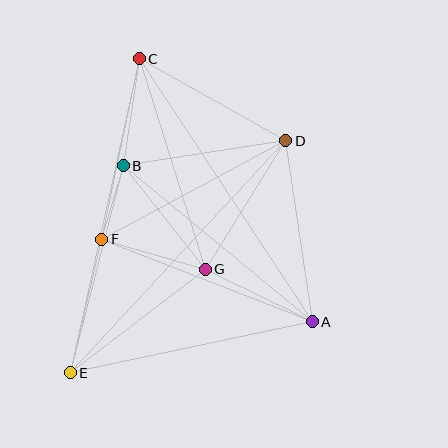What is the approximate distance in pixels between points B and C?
The distance between B and C is approximately 108 pixels.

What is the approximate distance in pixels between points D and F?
The distance between D and F is approximately 209 pixels.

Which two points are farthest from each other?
Points C and E are farthest from each other.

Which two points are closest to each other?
Points B and F are closest to each other.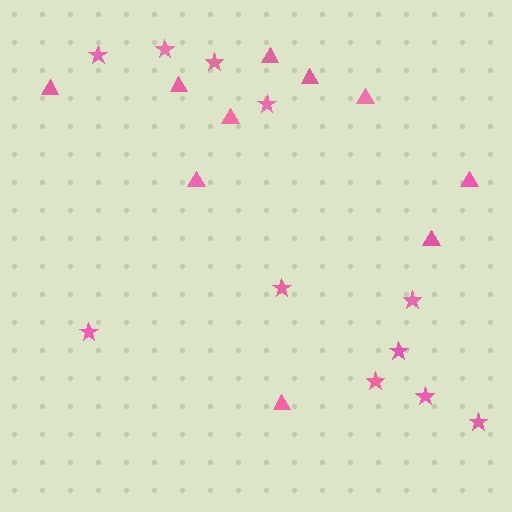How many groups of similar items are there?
There are 2 groups: one group of stars (11) and one group of triangles (10).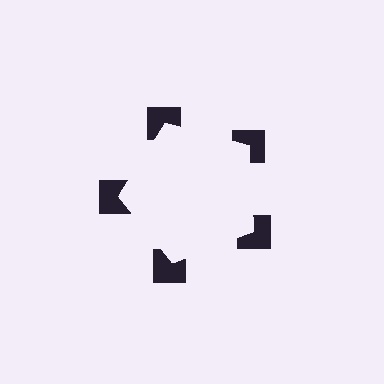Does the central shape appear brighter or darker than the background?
It typically appears slightly brighter than the background, even though no actual brightness change is drawn.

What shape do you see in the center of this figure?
An illusory pentagon — its edges are inferred from the aligned wedge cuts in the notched squares, not physically drawn.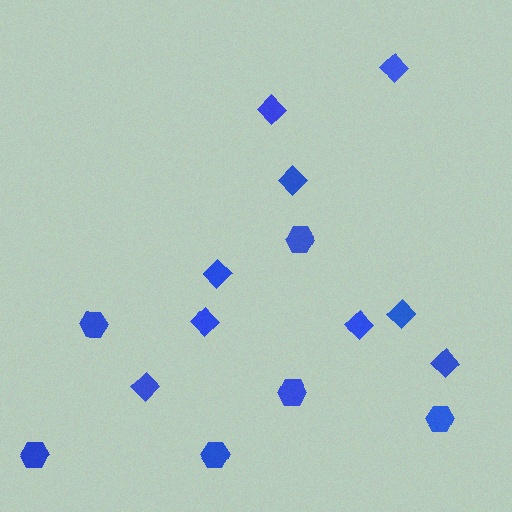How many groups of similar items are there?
There are 2 groups: one group of hexagons (6) and one group of diamonds (9).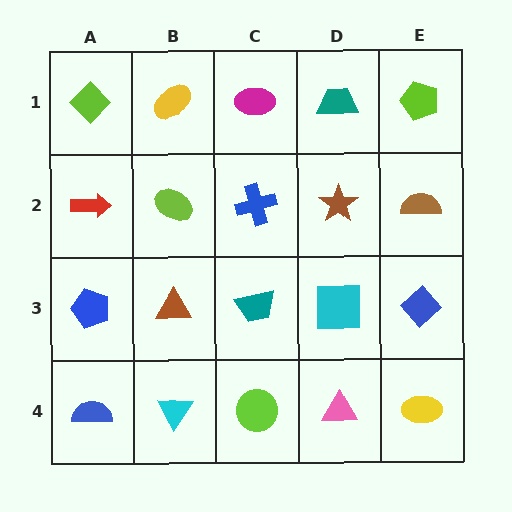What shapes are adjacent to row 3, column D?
A brown star (row 2, column D), a pink triangle (row 4, column D), a teal trapezoid (row 3, column C), a blue diamond (row 3, column E).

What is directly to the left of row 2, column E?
A brown star.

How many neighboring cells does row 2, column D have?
4.